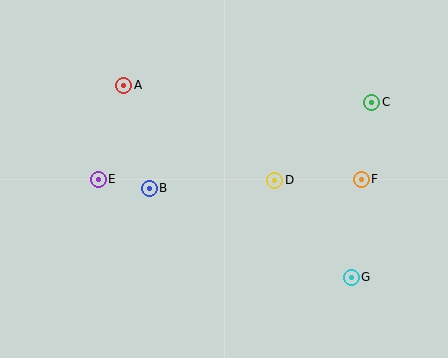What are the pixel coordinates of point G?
Point G is at (351, 277).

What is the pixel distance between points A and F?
The distance between A and F is 255 pixels.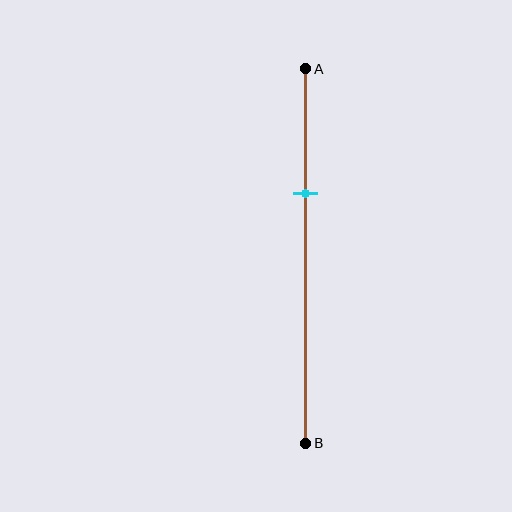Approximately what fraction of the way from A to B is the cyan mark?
The cyan mark is approximately 35% of the way from A to B.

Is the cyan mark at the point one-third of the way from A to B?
Yes, the mark is approximately at the one-third point.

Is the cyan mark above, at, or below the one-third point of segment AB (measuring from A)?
The cyan mark is approximately at the one-third point of segment AB.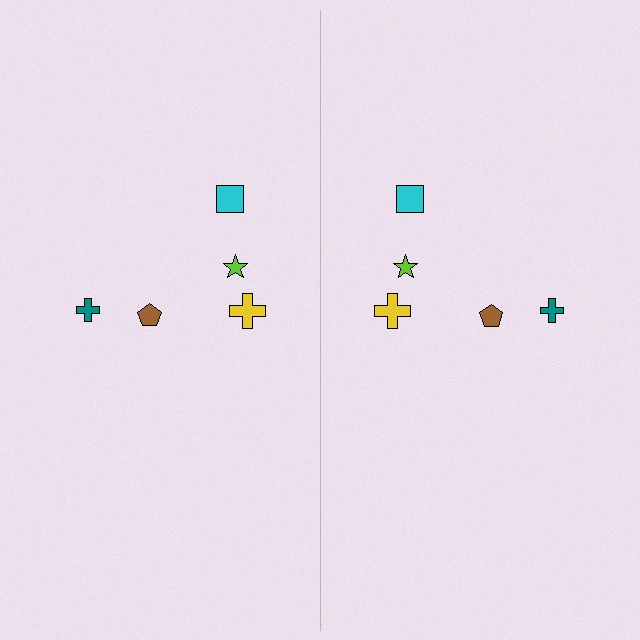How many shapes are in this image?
There are 10 shapes in this image.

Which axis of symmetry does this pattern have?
The pattern has a vertical axis of symmetry running through the center of the image.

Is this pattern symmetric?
Yes, this pattern has bilateral (reflection) symmetry.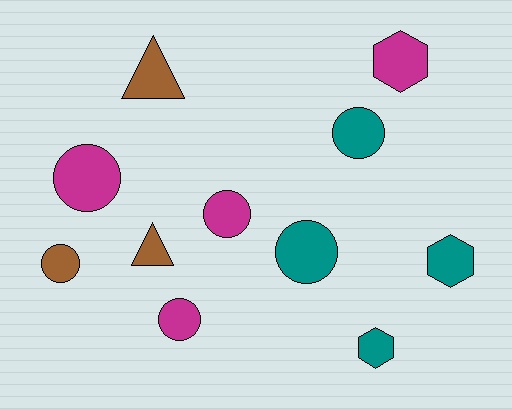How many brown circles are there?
There is 1 brown circle.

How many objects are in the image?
There are 11 objects.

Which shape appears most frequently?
Circle, with 6 objects.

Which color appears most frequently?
Magenta, with 4 objects.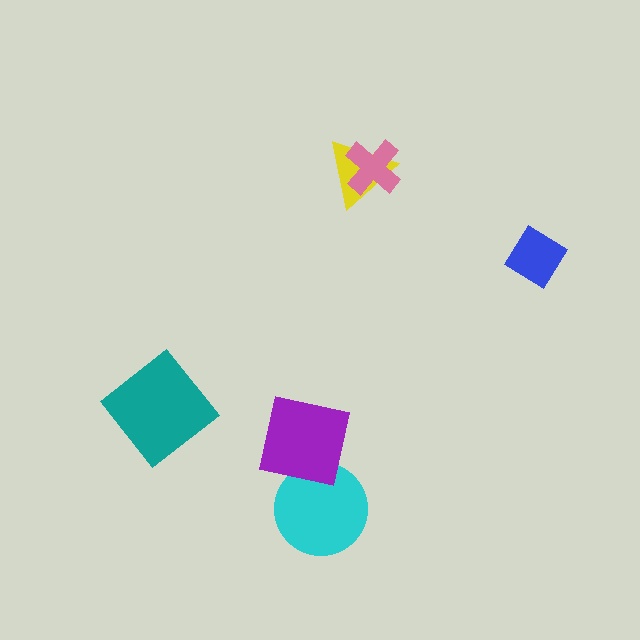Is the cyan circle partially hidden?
Yes, it is partially covered by another shape.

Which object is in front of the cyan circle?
The purple square is in front of the cyan circle.